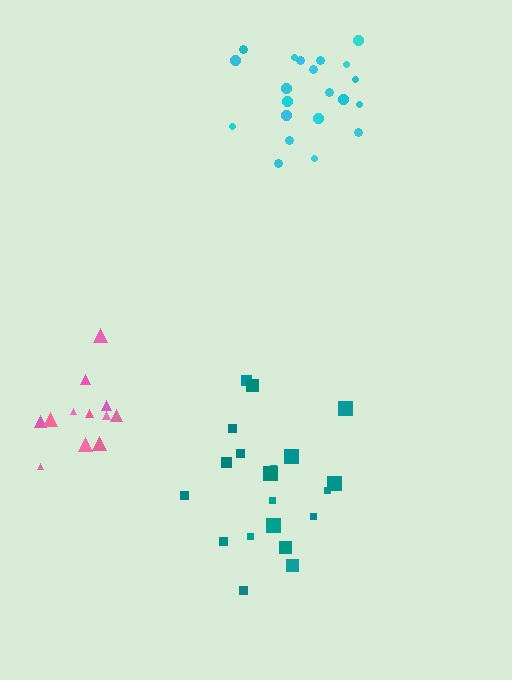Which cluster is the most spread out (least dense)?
Pink.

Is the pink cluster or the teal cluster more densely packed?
Teal.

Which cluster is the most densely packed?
Cyan.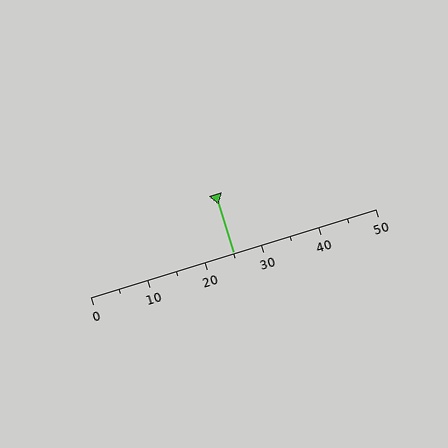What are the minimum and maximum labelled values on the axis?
The axis runs from 0 to 50.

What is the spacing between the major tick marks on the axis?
The major ticks are spaced 10 apart.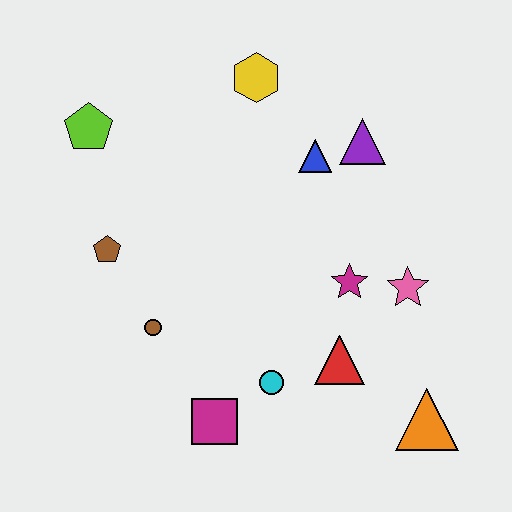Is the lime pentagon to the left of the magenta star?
Yes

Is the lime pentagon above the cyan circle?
Yes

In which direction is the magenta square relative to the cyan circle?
The magenta square is to the left of the cyan circle.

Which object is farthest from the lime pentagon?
The orange triangle is farthest from the lime pentagon.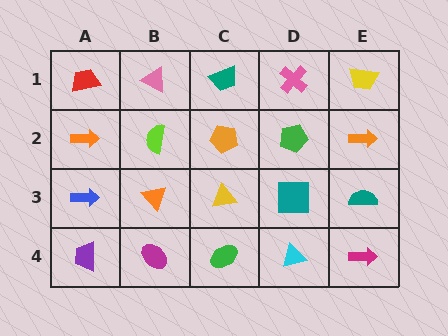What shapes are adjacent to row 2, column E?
A yellow trapezoid (row 1, column E), a teal semicircle (row 3, column E), a green pentagon (row 2, column D).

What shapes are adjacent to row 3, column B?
A lime semicircle (row 2, column B), a magenta ellipse (row 4, column B), a blue arrow (row 3, column A), a yellow triangle (row 3, column C).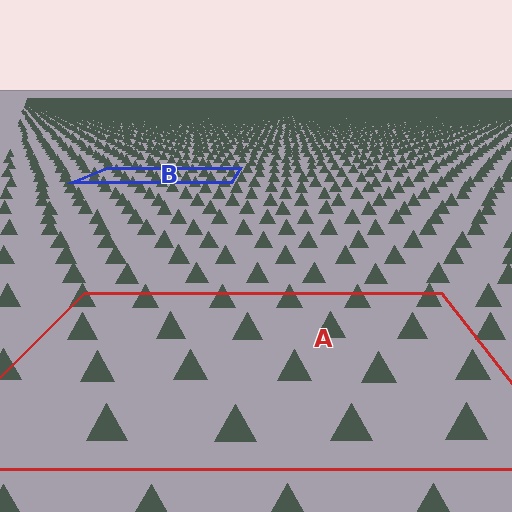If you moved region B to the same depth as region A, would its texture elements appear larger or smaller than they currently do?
They would appear larger. At a closer depth, the same texture elements are projected at a bigger on-screen size.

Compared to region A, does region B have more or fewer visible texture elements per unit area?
Region B has more texture elements per unit area — they are packed more densely because it is farther away.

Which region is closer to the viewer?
Region A is closer. The texture elements there are larger and more spread out.